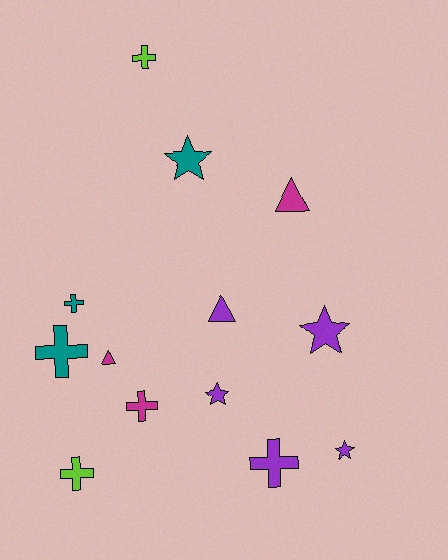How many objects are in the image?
There are 13 objects.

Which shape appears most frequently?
Cross, with 6 objects.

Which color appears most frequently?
Purple, with 5 objects.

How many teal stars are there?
There is 1 teal star.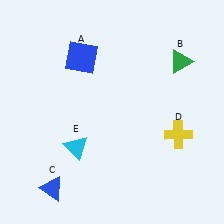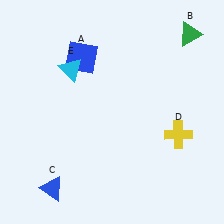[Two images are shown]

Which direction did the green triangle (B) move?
The green triangle (B) moved up.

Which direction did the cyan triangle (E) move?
The cyan triangle (E) moved up.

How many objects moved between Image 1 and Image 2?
2 objects moved between the two images.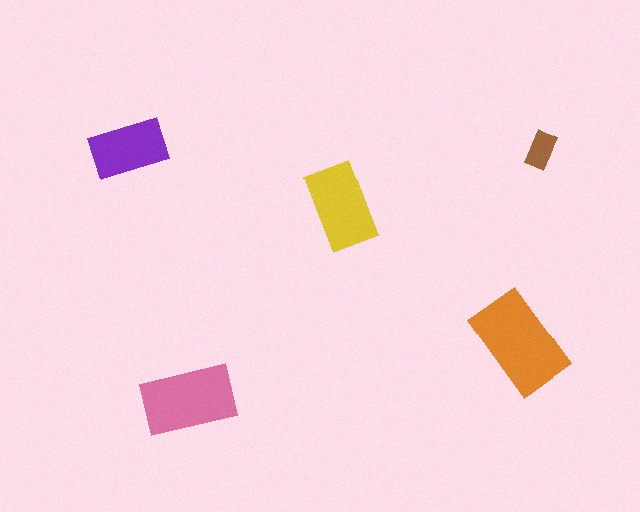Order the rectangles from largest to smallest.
the orange one, the pink one, the yellow one, the purple one, the brown one.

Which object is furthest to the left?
The purple rectangle is leftmost.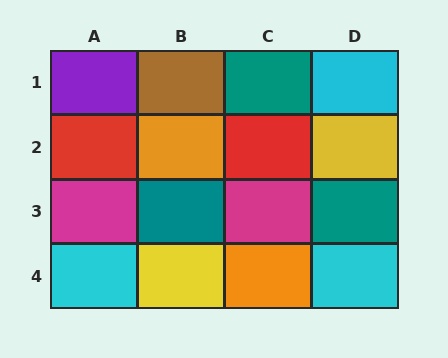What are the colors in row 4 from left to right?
Cyan, yellow, orange, cyan.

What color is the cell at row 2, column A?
Red.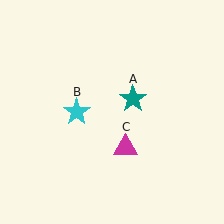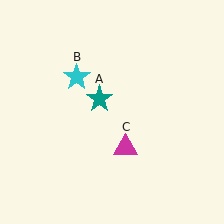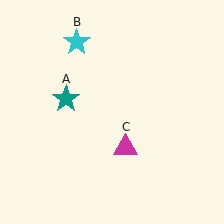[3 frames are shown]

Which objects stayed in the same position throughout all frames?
Magenta triangle (object C) remained stationary.